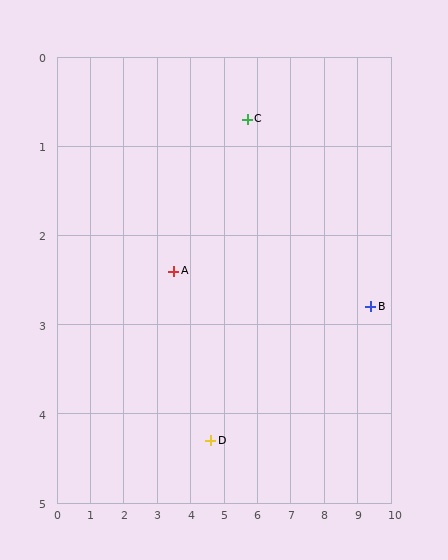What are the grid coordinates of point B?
Point B is at approximately (9.4, 2.8).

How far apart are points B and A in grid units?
Points B and A are about 5.9 grid units apart.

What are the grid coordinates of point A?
Point A is at approximately (3.5, 2.4).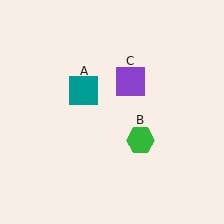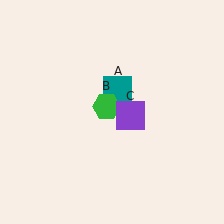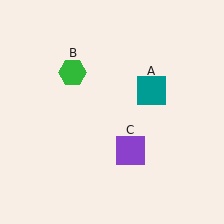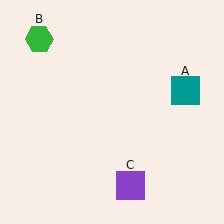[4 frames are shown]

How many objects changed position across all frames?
3 objects changed position: teal square (object A), green hexagon (object B), purple square (object C).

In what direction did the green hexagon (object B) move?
The green hexagon (object B) moved up and to the left.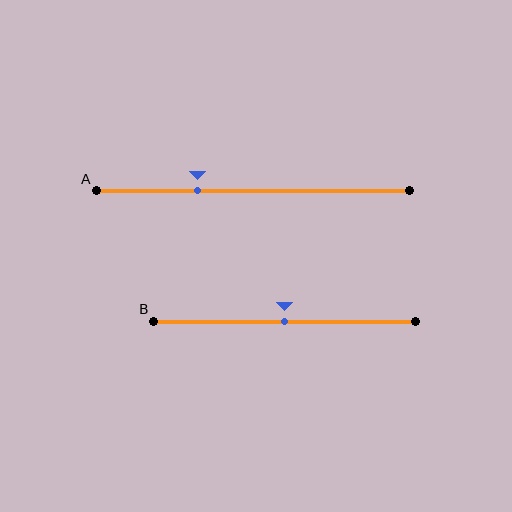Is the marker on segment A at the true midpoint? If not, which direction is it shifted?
No, the marker on segment A is shifted to the left by about 18% of the segment length.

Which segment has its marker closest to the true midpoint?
Segment B has its marker closest to the true midpoint.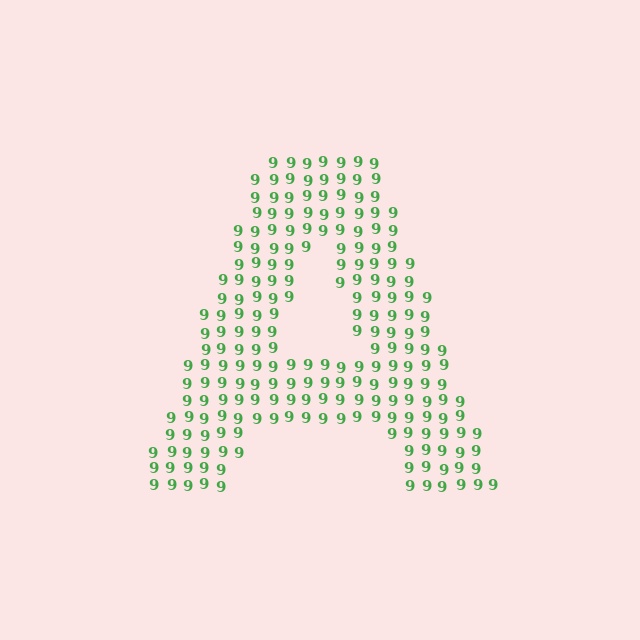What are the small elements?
The small elements are digit 9's.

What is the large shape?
The large shape is the letter A.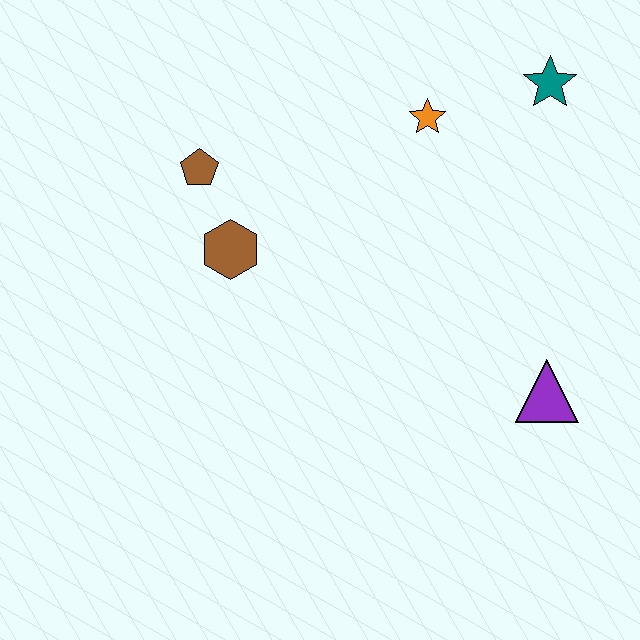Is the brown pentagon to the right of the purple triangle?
No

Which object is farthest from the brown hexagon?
The teal star is farthest from the brown hexagon.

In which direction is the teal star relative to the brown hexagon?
The teal star is to the right of the brown hexagon.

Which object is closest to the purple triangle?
The orange star is closest to the purple triangle.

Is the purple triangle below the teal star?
Yes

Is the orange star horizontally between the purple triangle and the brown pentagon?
Yes